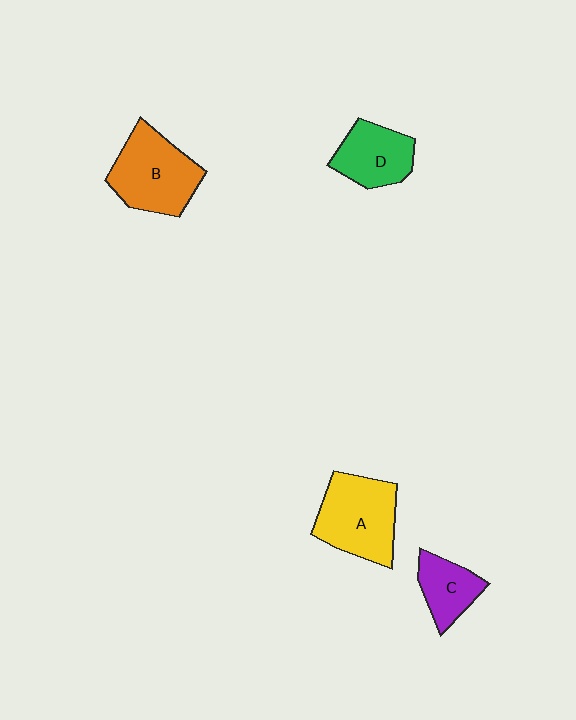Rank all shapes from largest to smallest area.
From largest to smallest: A (yellow), B (orange), D (green), C (purple).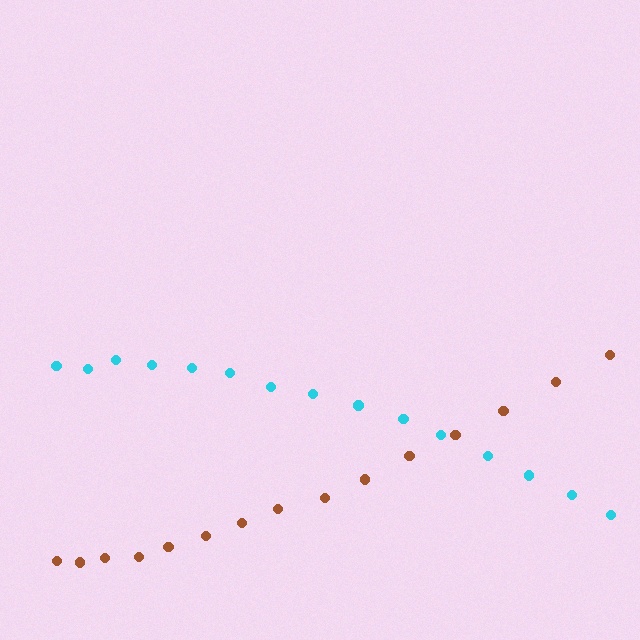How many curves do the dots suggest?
There are 2 distinct paths.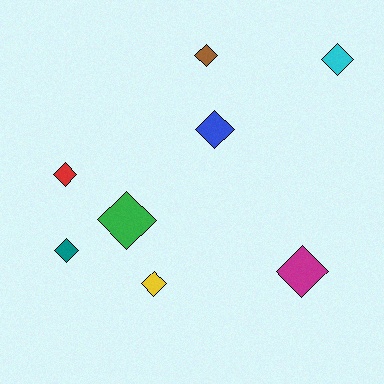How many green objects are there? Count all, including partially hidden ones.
There is 1 green object.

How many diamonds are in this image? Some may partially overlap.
There are 8 diamonds.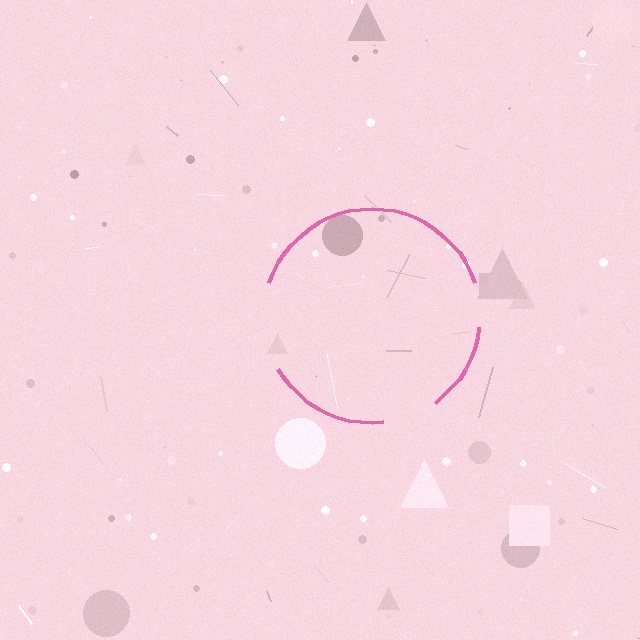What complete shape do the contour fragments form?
The contour fragments form a circle.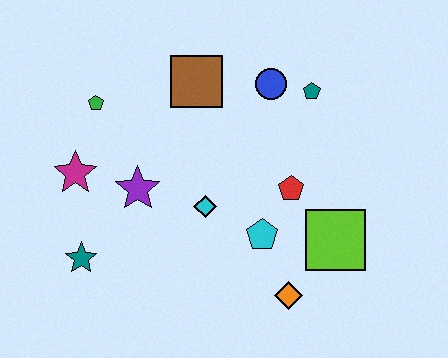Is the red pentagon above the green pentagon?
No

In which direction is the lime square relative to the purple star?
The lime square is to the right of the purple star.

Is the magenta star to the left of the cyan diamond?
Yes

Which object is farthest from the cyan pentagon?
The green pentagon is farthest from the cyan pentagon.